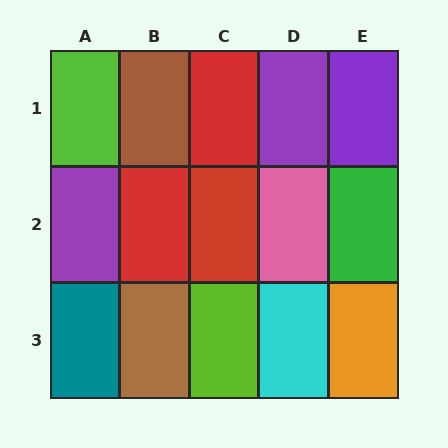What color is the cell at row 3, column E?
Orange.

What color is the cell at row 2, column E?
Green.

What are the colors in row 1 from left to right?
Lime, brown, red, purple, purple.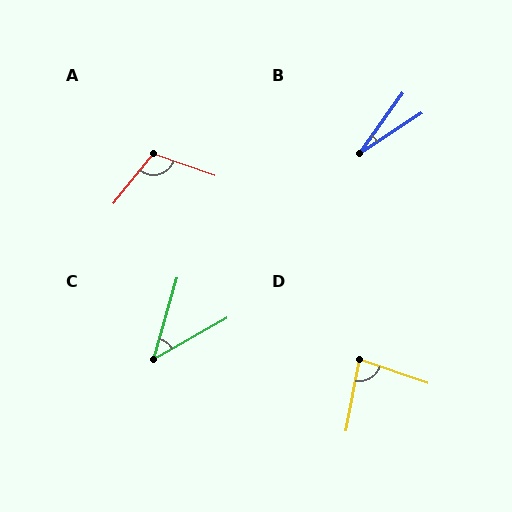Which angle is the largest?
A, at approximately 109 degrees.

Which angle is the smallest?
B, at approximately 22 degrees.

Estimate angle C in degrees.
Approximately 45 degrees.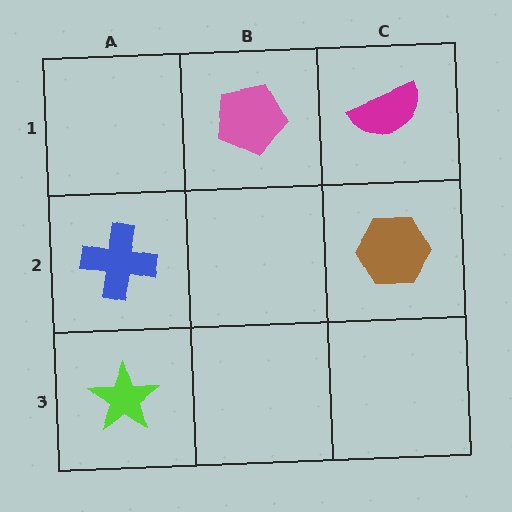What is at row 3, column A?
A lime star.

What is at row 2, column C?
A brown hexagon.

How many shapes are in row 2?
2 shapes.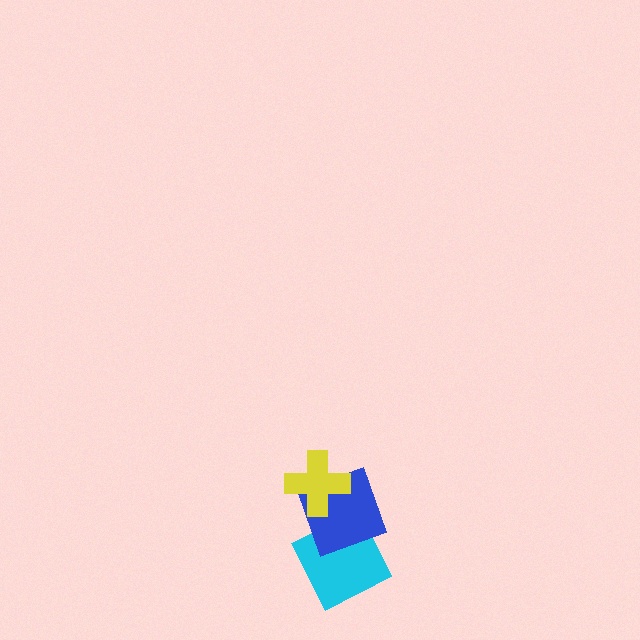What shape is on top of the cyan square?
The blue square is on top of the cyan square.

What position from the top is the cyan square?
The cyan square is 3rd from the top.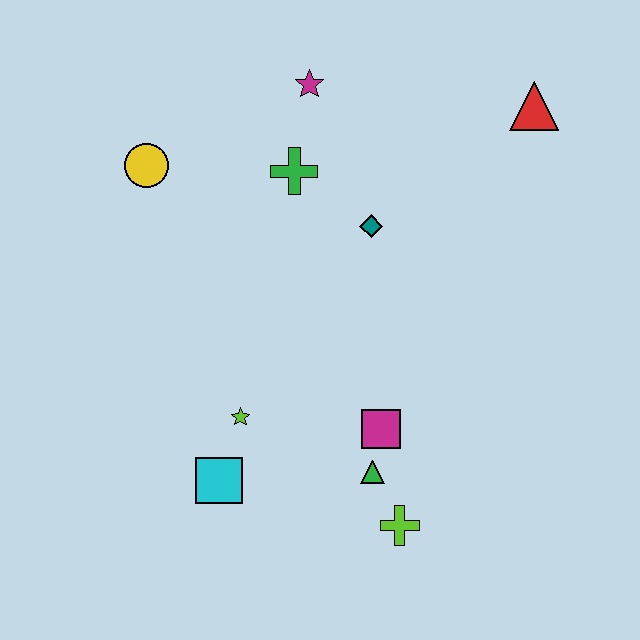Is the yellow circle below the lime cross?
No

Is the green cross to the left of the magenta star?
Yes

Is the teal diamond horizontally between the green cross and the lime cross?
Yes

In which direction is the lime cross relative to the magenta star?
The lime cross is below the magenta star.